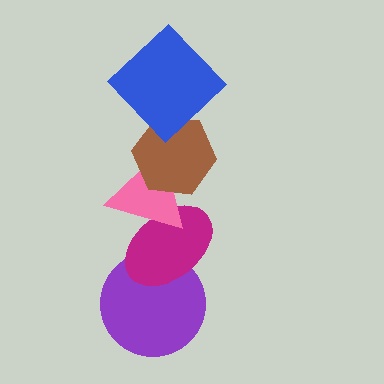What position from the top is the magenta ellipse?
The magenta ellipse is 4th from the top.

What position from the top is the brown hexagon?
The brown hexagon is 2nd from the top.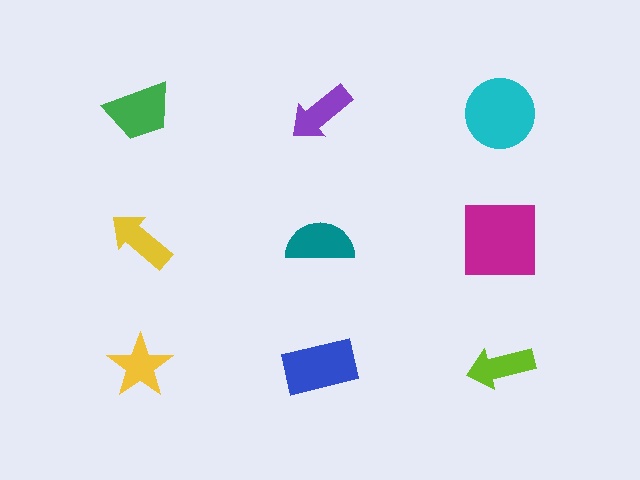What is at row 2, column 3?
A magenta square.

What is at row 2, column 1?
A yellow arrow.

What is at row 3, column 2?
A blue rectangle.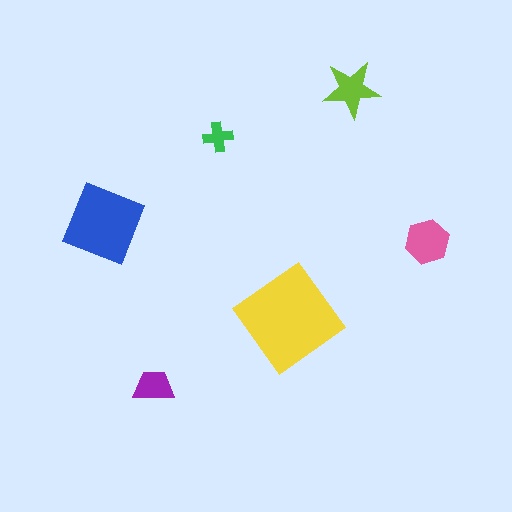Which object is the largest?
The yellow diamond.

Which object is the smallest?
The green cross.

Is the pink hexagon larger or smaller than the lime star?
Larger.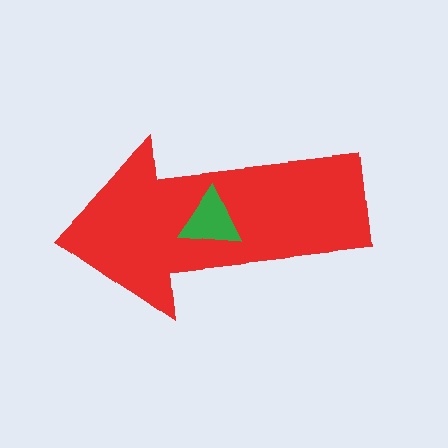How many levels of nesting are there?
2.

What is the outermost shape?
The red arrow.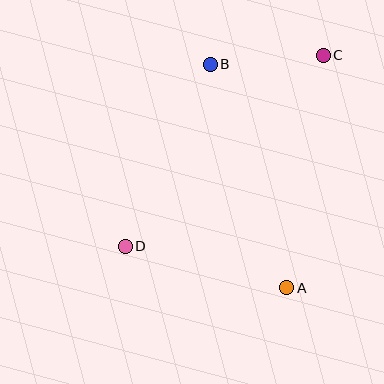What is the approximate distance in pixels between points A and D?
The distance between A and D is approximately 167 pixels.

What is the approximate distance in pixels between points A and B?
The distance between A and B is approximately 236 pixels.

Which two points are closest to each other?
Points B and C are closest to each other.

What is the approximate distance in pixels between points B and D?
The distance between B and D is approximately 201 pixels.